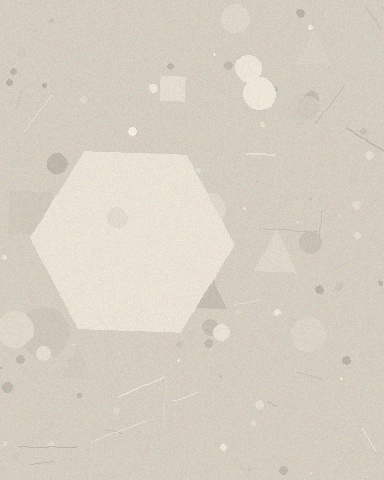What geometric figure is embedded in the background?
A hexagon is embedded in the background.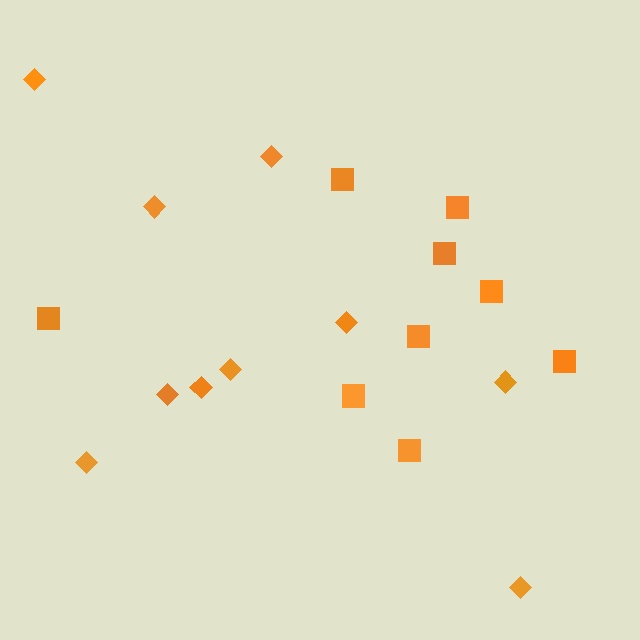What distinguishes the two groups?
There are 2 groups: one group of squares (9) and one group of diamonds (10).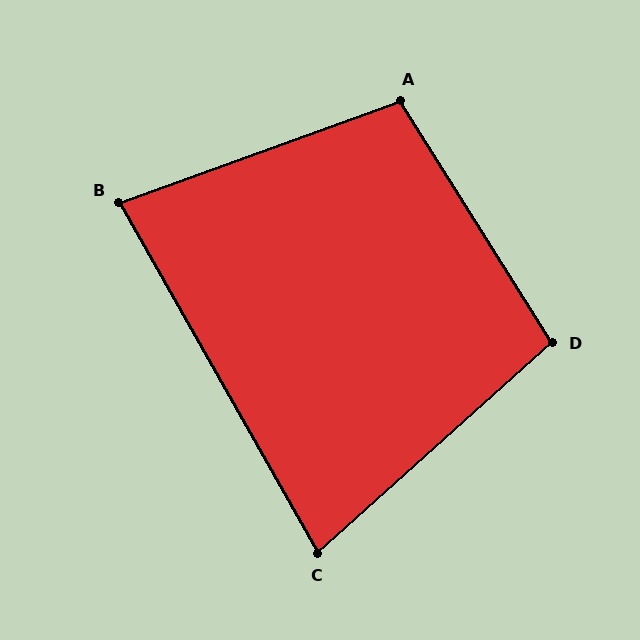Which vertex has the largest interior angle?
A, at approximately 102 degrees.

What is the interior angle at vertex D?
Approximately 100 degrees (obtuse).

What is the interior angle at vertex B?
Approximately 80 degrees (acute).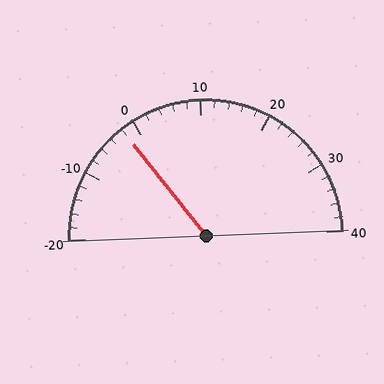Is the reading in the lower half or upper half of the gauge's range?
The reading is in the lower half of the range (-20 to 40).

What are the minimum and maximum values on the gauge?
The gauge ranges from -20 to 40.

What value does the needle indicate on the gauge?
The needle indicates approximately -2.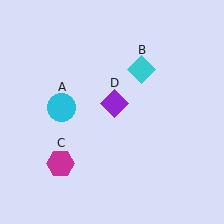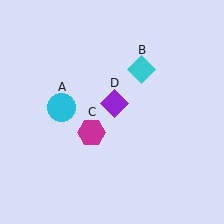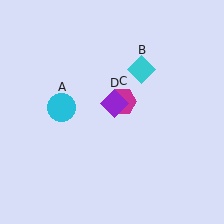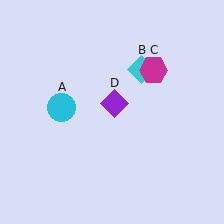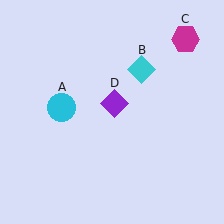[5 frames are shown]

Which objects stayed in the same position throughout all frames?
Cyan circle (object A) and cyan diamond (object B) and purple diamond (object D) remained stationary.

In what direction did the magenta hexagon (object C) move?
The magenta hexagon (object C) moved up and to the right.